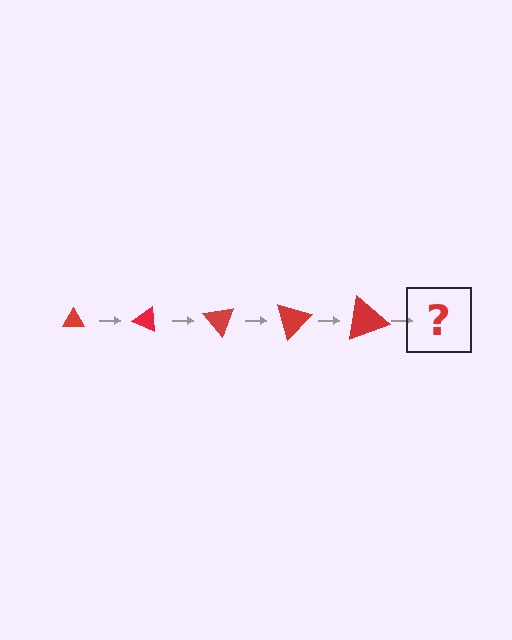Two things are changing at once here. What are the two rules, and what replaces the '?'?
The two rules are that the triangle grows larger each step and it rotates 25 degrees each step. The '?' should be a triangle, larger than the previous one and rotated 125 degrees from the start.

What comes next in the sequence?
The next element should be a triangle, larger than the previous one and rotated 125 degrees from the start.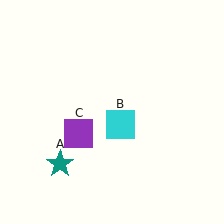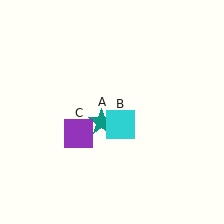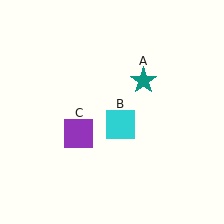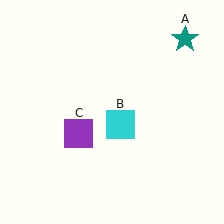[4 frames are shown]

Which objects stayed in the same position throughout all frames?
Cyan square (object B) and purple square (object C) remained stationary.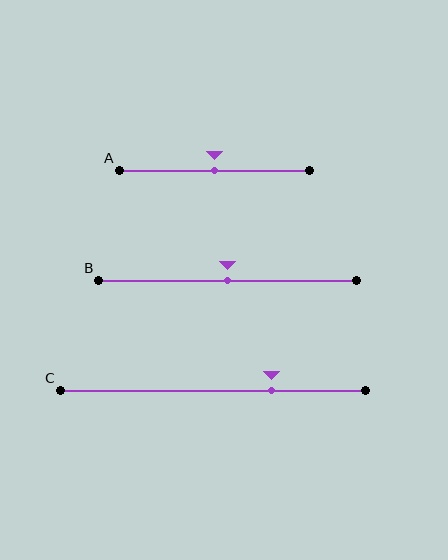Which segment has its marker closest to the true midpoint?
Segment A has its marker closest to the true midpoint.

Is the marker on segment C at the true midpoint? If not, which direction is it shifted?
No, the marker on segment C is shifted to the right by about 19% of the segment length.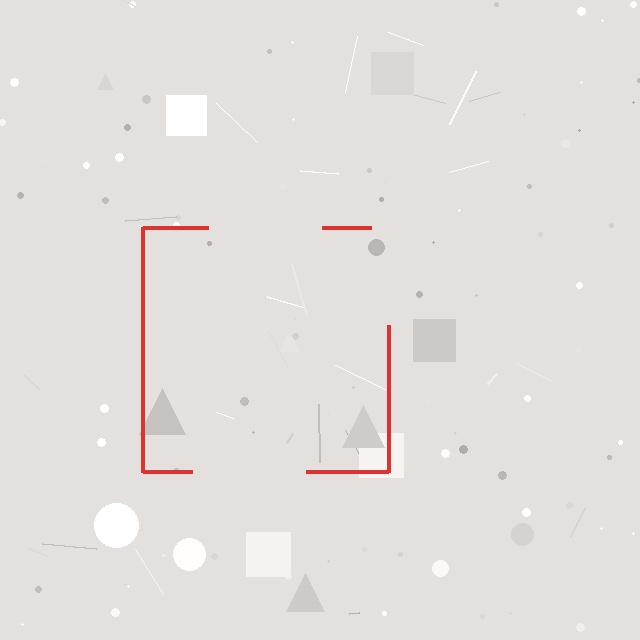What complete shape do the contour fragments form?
The contour fragments form a square.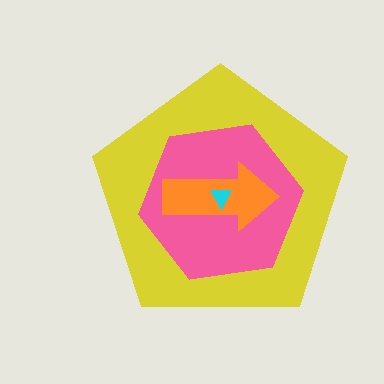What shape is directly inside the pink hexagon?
The orange arrow.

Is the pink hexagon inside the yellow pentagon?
Yes.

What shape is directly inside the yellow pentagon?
The pink hexagon.